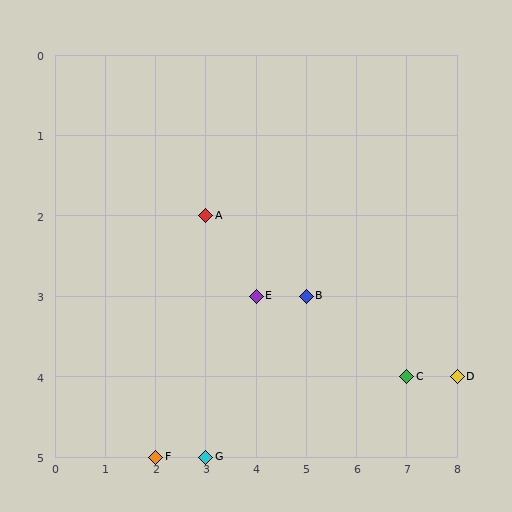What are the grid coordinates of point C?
Point C is at grid coordinates (7, 4).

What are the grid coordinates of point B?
Point B is at grid coordinates (5, 3).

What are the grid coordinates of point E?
Point E is at grid coordinates (4, 3).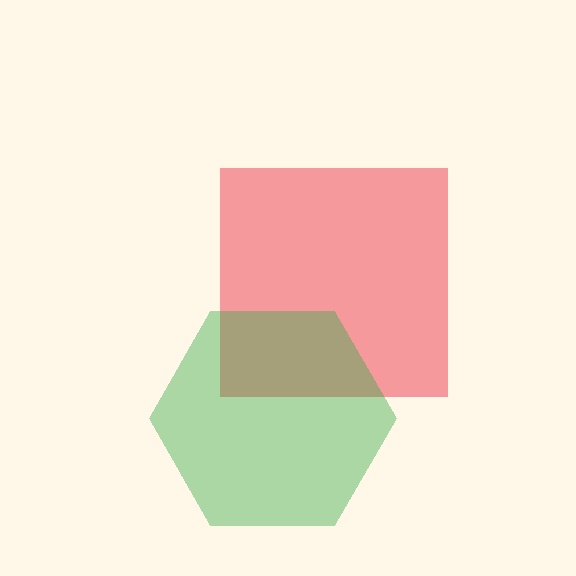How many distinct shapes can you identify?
There are 2 distinct shapes: a red square, a green hexagon.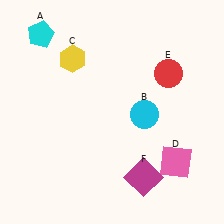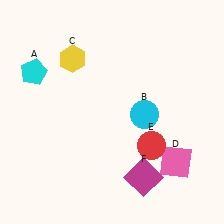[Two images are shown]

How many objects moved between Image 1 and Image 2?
2 objects moved between the two images.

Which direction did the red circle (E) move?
The red circle (E) moved down.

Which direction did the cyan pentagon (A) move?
The cyan pentagon (A) moved down.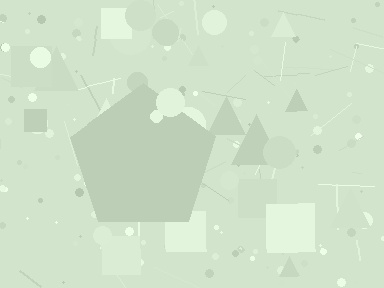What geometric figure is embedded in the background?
A pentagon is embedded in the background.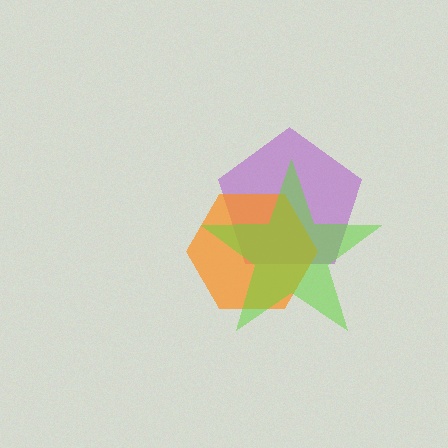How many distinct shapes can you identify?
There are 3 distinct shapes: a purple pentagon, an orange hexagon, a lime star.